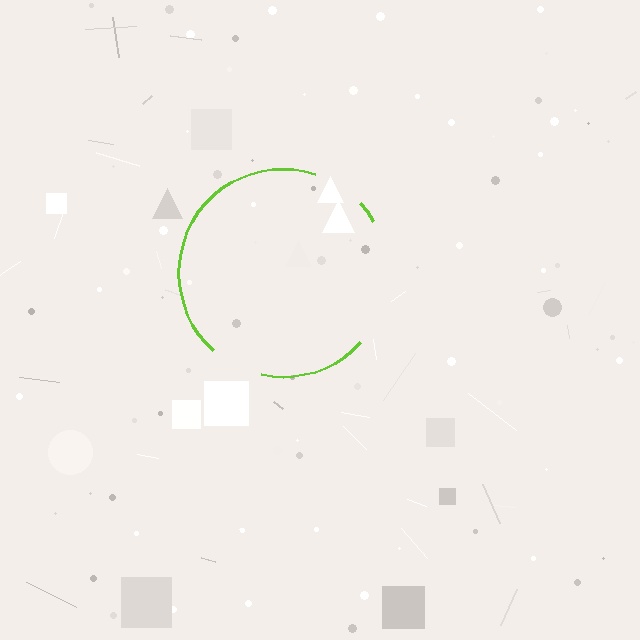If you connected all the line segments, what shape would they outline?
They would outline a circle.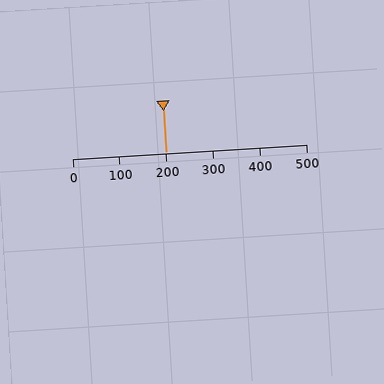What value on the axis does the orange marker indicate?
The marker indicates approximately 200.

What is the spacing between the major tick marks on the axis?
The major ticks are spaced 100 apart.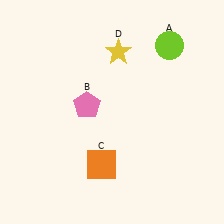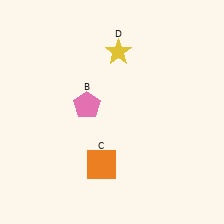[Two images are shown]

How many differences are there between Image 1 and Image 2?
There is 1 difference between the two images.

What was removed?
The lime circle (A) was removed in Image 2.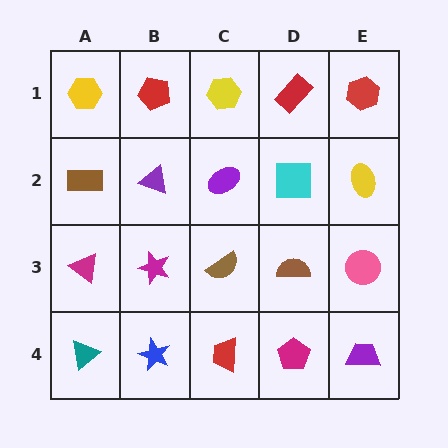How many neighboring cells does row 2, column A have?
3.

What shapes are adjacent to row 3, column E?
A yellow ellipse (row 2, column E), a purple trapezoid (row 4, column E), a brown semicircle (row 3, column D).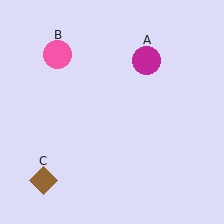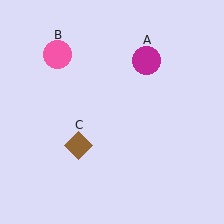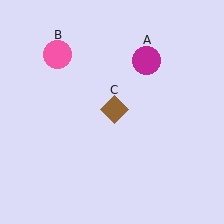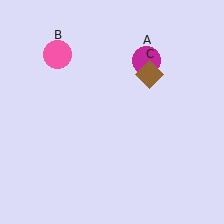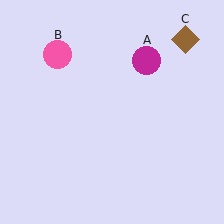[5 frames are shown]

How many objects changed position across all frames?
1 object changed position: brown diamond (object C).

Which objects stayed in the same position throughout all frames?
Magenta circle (object A) and pink circle (object B) remained stationary.